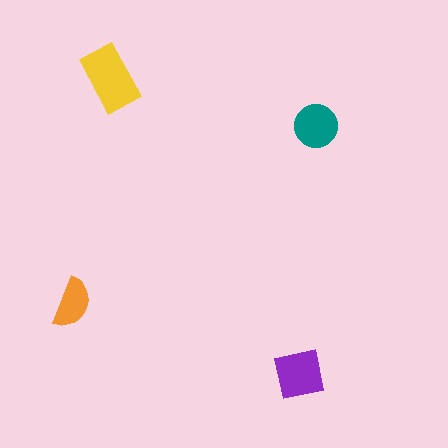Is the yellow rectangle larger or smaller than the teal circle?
Larger.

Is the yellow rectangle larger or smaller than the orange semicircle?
Larger.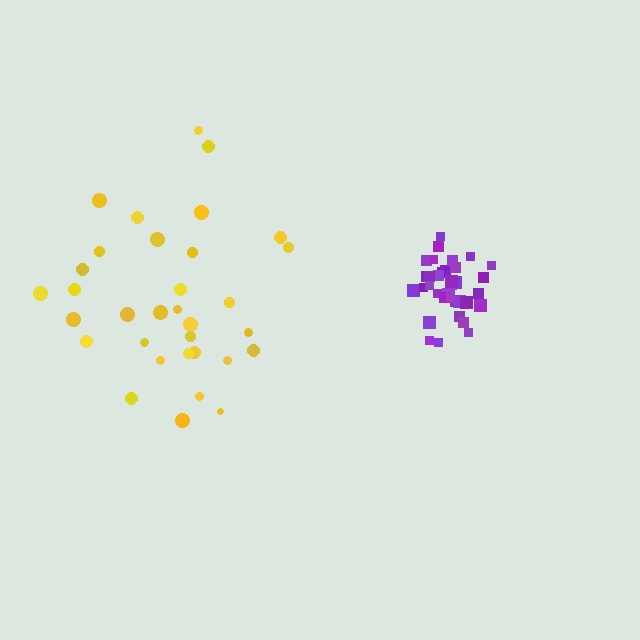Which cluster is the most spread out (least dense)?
Yellow.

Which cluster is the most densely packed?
Purple.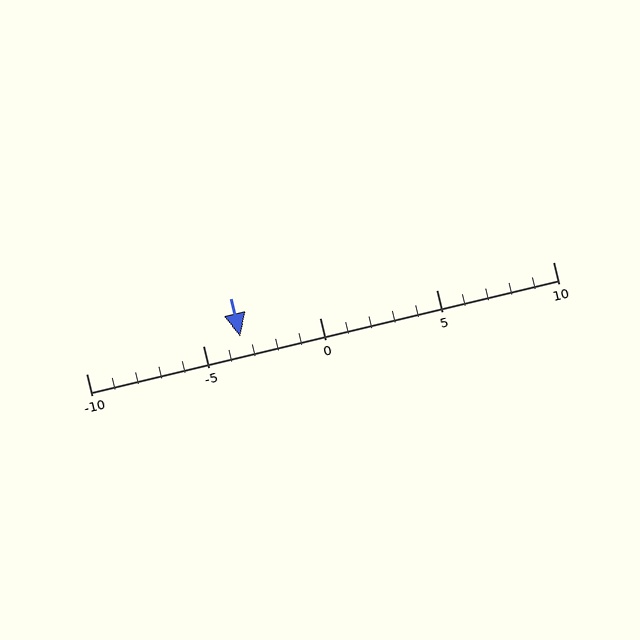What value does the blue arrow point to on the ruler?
The blue arrow points to approximately -3.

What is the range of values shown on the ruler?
The ruler shows values from -10 to 10.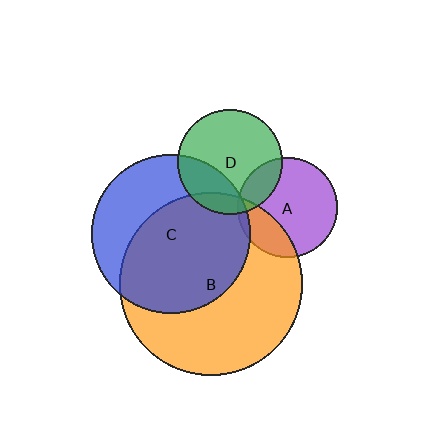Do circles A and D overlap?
Yes.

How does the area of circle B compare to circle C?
Approximately 1.3 times.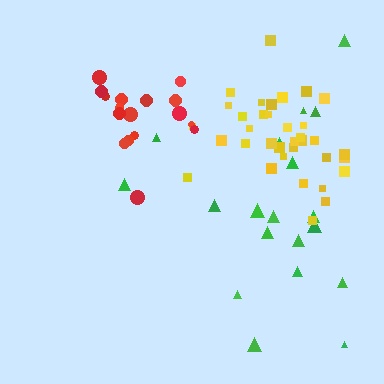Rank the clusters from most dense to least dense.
yellow, red, green.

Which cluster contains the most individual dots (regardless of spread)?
Yellow (35).